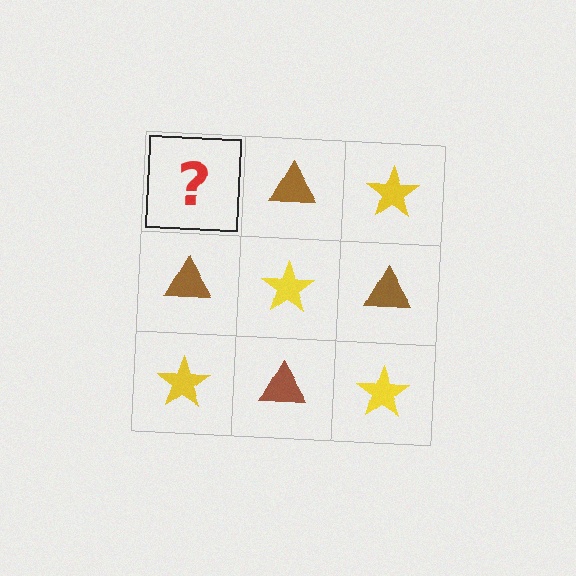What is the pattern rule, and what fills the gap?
The rule is that it alternates yellow star and brown triangle in a checkerboard pattern. The gap should be filled with a yellow star.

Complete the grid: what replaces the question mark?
The question mark should be replaced with a yellow star.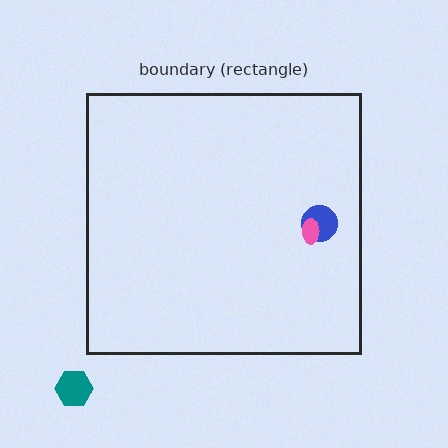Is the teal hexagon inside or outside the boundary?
Outside.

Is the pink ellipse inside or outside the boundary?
Inside.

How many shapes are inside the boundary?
2 inside, 1 outside.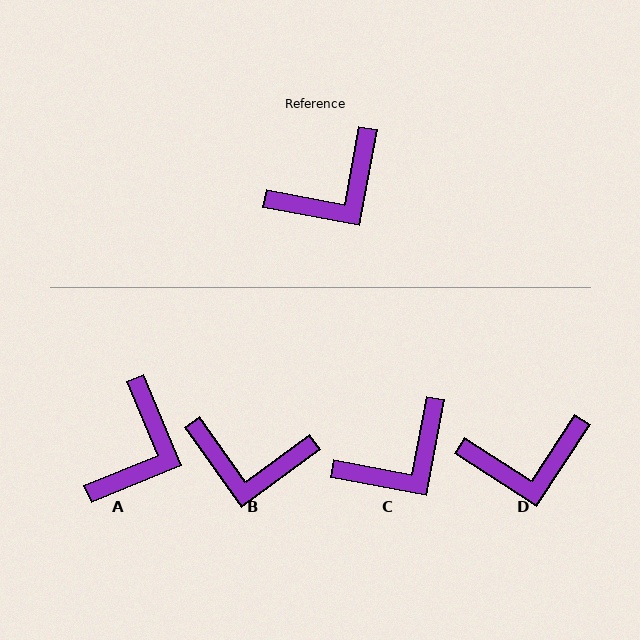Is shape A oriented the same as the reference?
No, it is off by about 33 degrees.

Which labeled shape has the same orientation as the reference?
C.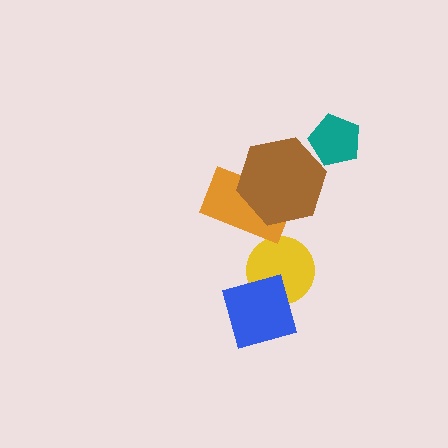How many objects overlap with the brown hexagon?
1 object overlaps with the brown hexagon.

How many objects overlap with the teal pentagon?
0 objects overlap with the teal pentagon.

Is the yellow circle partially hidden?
Yes, it is partially covered by another shape.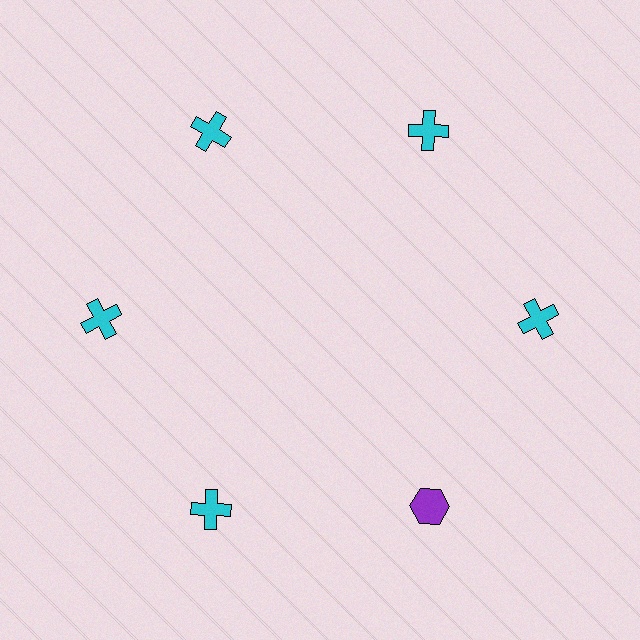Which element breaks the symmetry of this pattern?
The purple hexagon at roughly the 5 o'clock position breaks the symmetry. All other shapes are cyan crosses.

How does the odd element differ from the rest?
It differs in both color (purple instead of cyan) and shape (hexagon instead of cross).